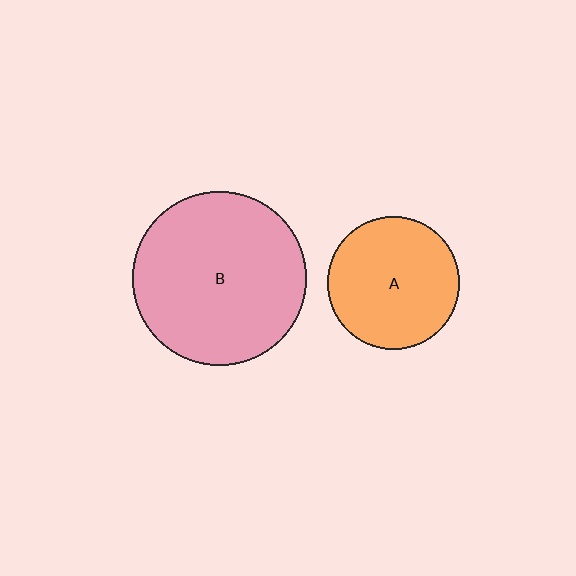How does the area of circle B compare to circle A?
Approximately 1.7 times.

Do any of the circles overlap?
No, none of the circles overlap.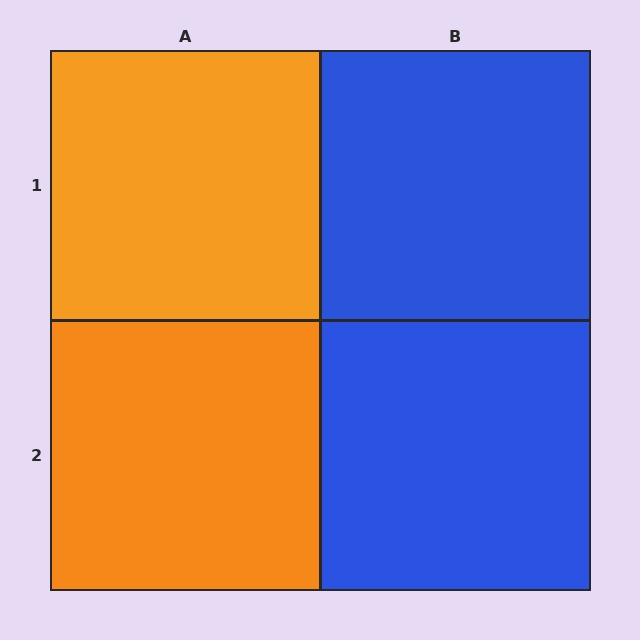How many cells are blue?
2 cells are blue.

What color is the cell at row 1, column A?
Orange.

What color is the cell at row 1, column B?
Blue.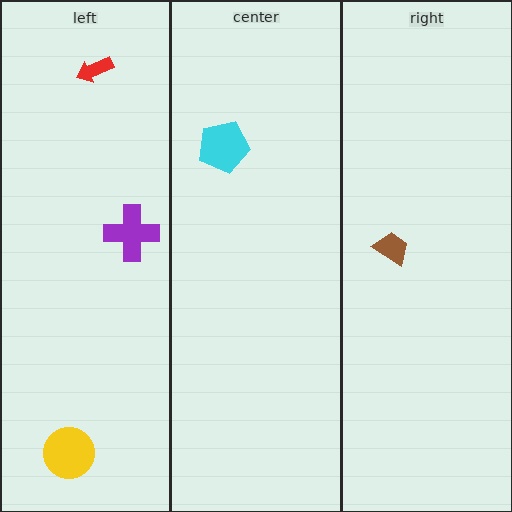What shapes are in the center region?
The cyan pentagon.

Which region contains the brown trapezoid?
The right region.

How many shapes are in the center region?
1.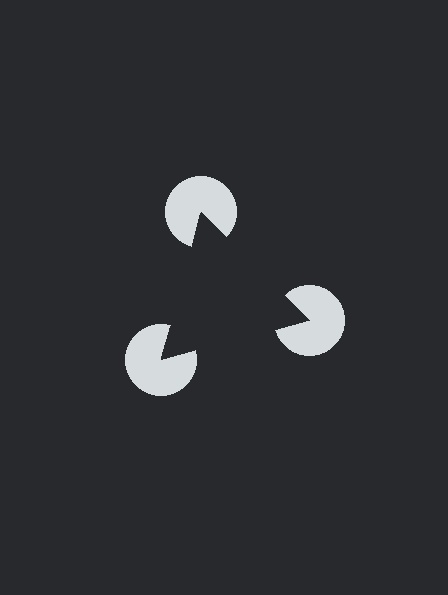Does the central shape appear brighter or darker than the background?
It typically appears slightly darker than the background, even though no actual brightness change is drawn.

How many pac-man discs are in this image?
There are 3 — one at each vertex of the illusory triangle.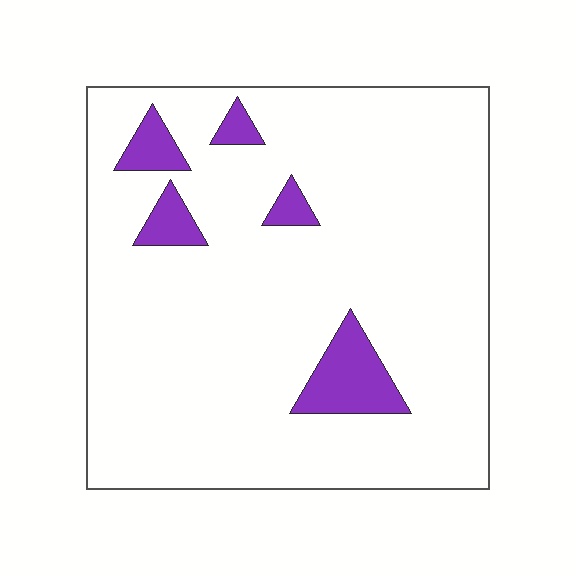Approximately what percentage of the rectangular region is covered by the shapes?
Approximately 10%.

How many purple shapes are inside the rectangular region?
5.